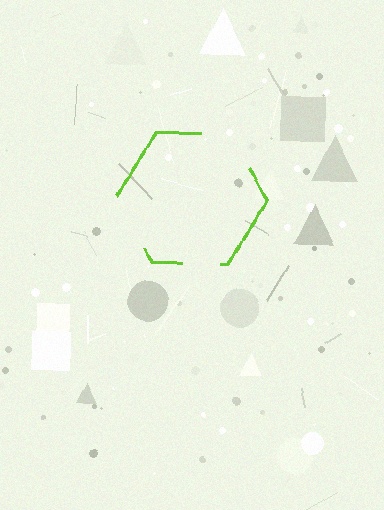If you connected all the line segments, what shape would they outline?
They would outline a hexagon.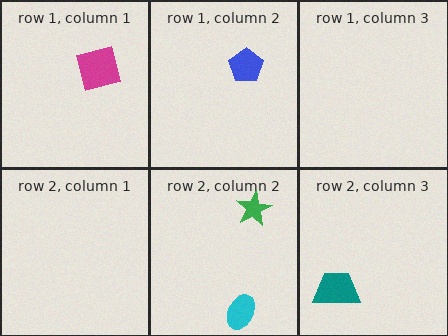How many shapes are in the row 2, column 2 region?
2.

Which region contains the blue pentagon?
The row 1, column 2 region.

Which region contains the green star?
The row 2, column 2 region.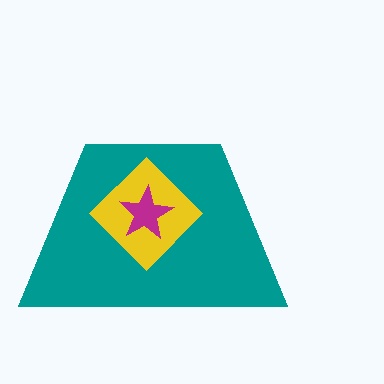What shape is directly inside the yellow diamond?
The magenta star.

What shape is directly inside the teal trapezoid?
The yellow diamond.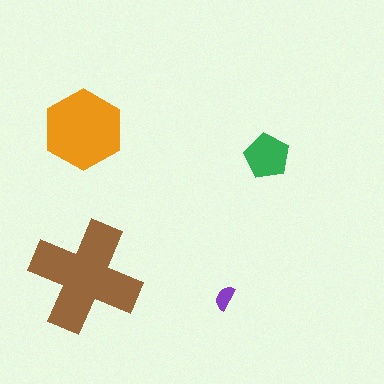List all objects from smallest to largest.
The purple semicircle, the green pentagon, the orange hexagon, the brown cross.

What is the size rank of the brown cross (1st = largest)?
1st.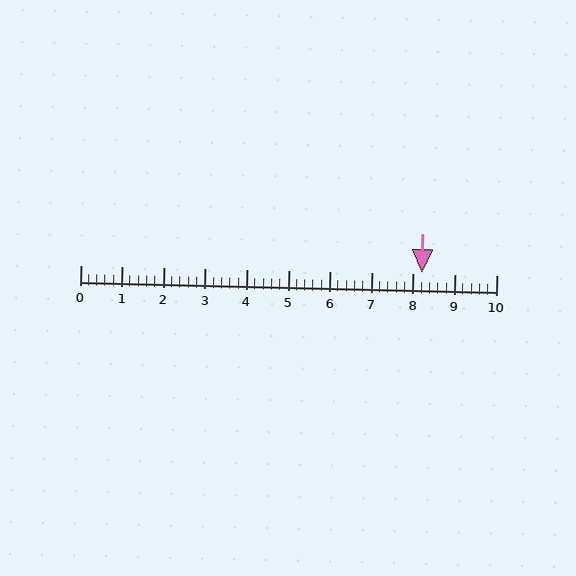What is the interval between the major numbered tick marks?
The major tick marks are spaced 1 units apart.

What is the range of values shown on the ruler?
The ruler shows values from 0 to 10.